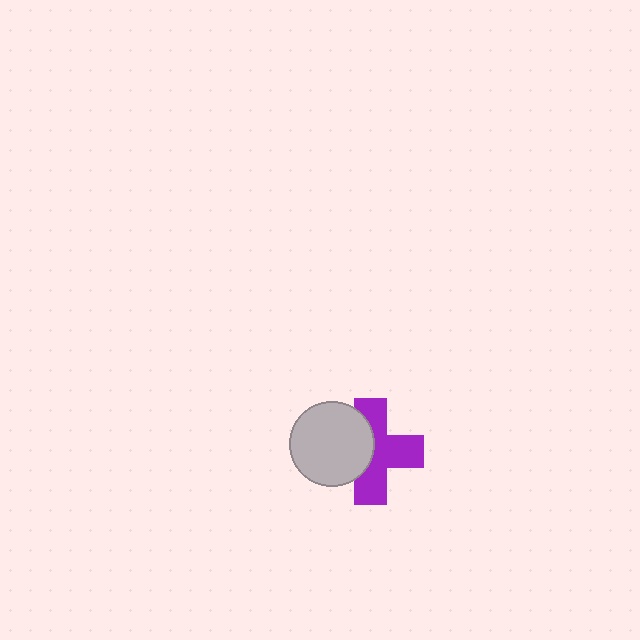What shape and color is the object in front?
The object in front is a light gray circle.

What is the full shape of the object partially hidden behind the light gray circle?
The partially hidden object is a purple cross.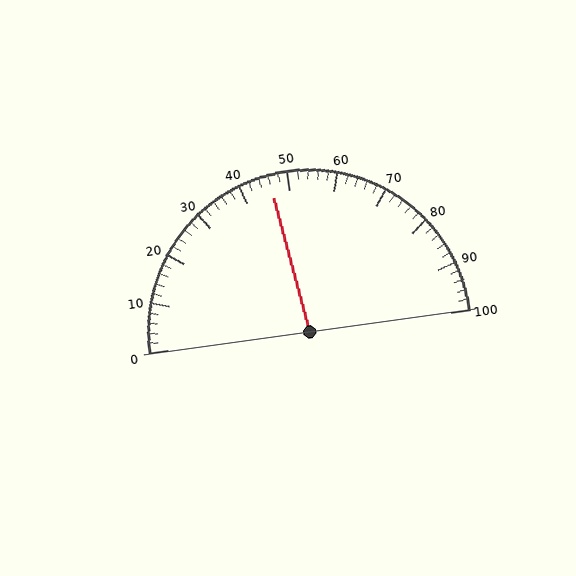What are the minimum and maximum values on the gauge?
The gauge ranges from 0 to 100.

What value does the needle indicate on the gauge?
The needle indicates approximately 46.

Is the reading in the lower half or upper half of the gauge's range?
The reading is in the lower half of the range (0 to 100).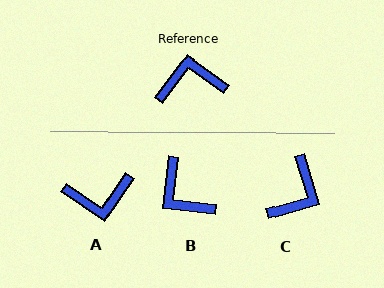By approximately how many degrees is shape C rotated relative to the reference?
Approximately 127 degrees clockwise.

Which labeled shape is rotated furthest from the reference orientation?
A, about 177 degrees away.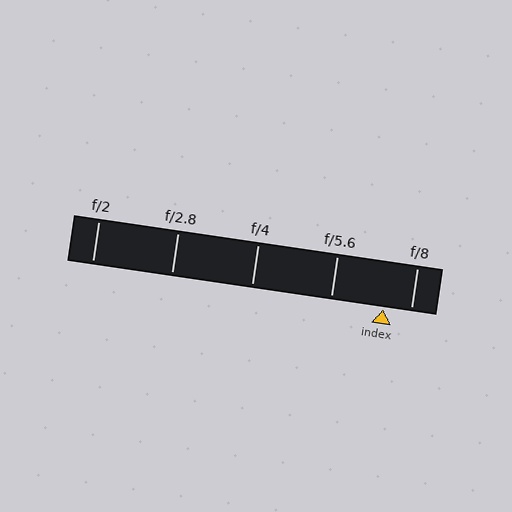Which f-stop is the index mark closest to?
The index mark is closest to f/8.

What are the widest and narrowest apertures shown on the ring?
The widest aperture shown is f/2 and the narrowest is f/8.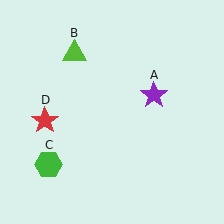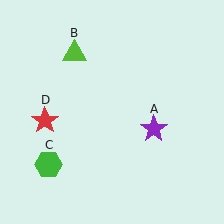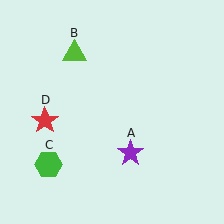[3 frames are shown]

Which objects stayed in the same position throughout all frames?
Lime triangle (object B) and green hexagon (object C) and red star (object D) remained stationary.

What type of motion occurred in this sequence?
The purple star (object A) rotated clockwise around the center of the scene.